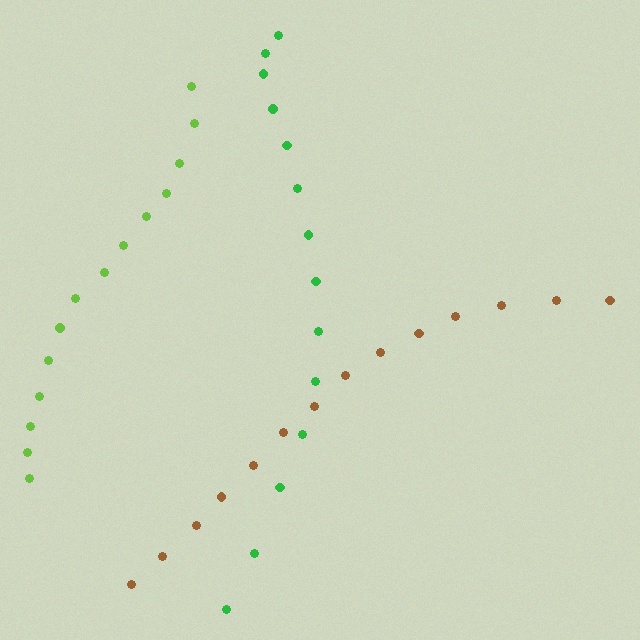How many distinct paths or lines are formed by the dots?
There are 3 distinct paths.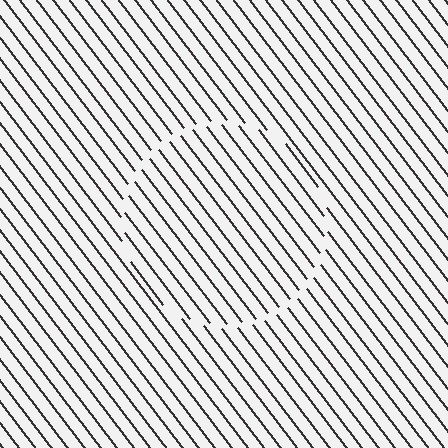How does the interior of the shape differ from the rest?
The interior of the shape contains the same grating, shifted by half a period — the contour is defined by the phase discontinuity where line-ends from the inner and outer gratings abut.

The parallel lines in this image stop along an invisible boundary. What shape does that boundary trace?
An illusory circle. The interior of the shape contains the same grating, shifted by half a period — the contour is defined by the phase discontinuity where line-ends from the inner and outer gratings abut.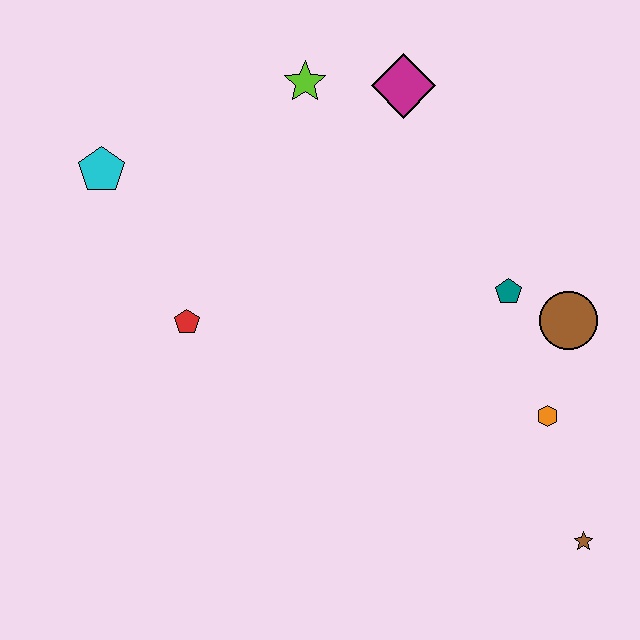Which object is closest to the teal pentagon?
The brown circle is closest to the teal pentagon.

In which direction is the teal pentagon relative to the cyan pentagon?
The teal pentagon is to the right of the cyan pentagon.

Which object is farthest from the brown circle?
The cyan pentagon is farthest from the brown circle.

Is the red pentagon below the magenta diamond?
Yes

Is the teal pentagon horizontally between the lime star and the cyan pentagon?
No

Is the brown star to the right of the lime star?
Yes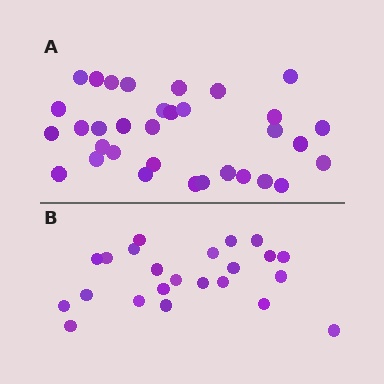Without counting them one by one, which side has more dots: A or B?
Region A (the top region) has more dots.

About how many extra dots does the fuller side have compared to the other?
Region A has roughly 10 or so more dots than region B.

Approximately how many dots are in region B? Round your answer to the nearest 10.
About 20 dots. (The exact count is 23, which rounds to 20.)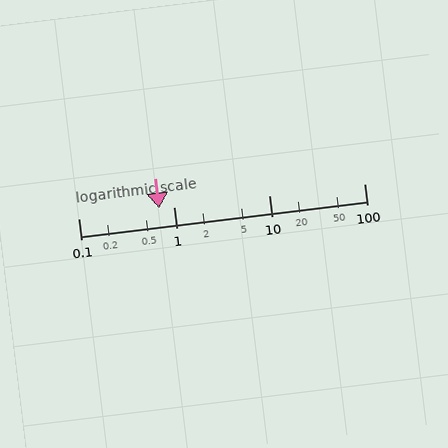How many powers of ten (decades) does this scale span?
The scale spans 3 decades, from 0.1 to 100.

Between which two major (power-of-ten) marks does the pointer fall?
The pointer is between 0.1 and 1.